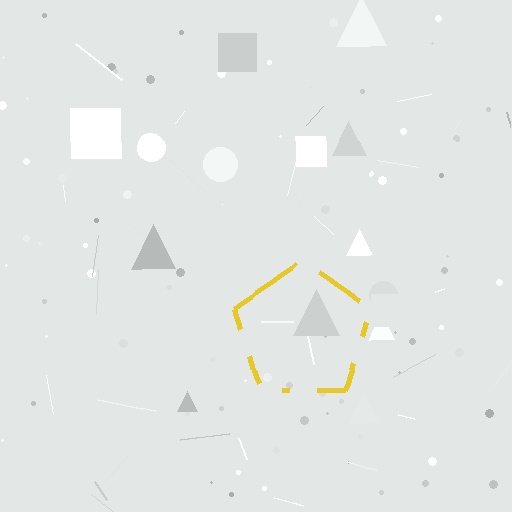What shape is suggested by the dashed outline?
The dashed outline suggests a pentagon.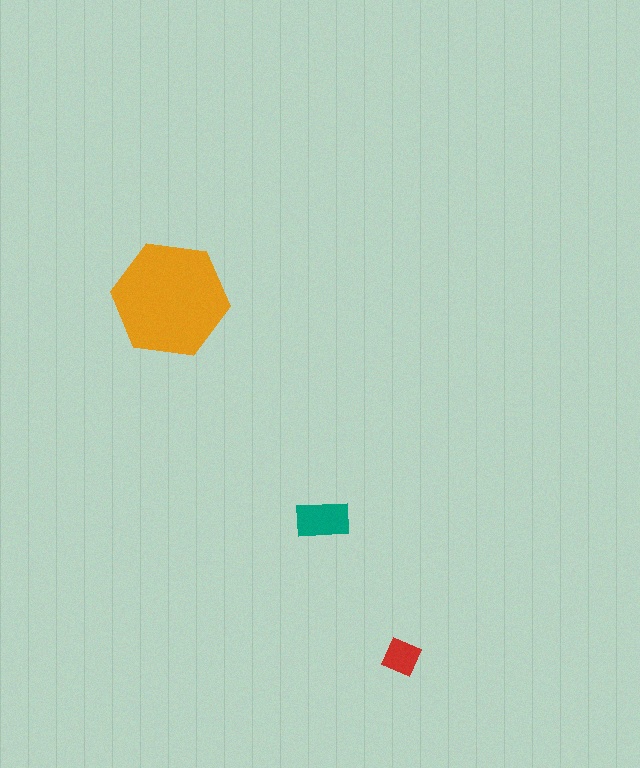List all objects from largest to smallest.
The orange hexagon, the teal rectangle, the red diamond.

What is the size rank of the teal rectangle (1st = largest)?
2nd.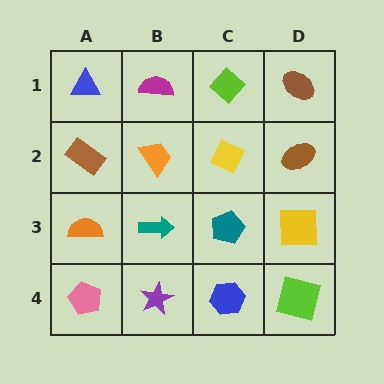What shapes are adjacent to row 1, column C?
A yellow diamond (row 2, column C), a magenta semicircle (row 1, column B), a brown ellipse (row 1, column D).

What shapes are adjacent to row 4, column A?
An orange semicircle (row 3, column A), a purple star (row 4, column B).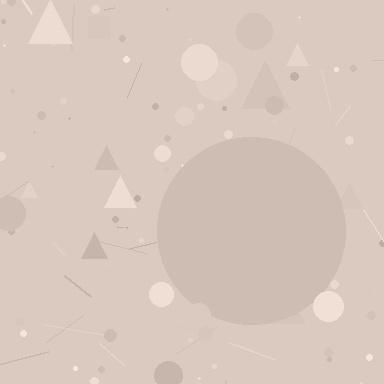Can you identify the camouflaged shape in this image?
The camouflaged shape is a circle.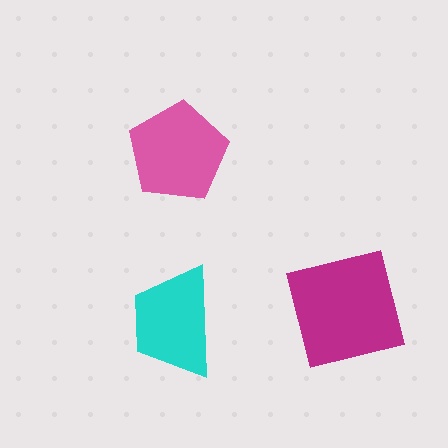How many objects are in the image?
There are 3 objects in the image.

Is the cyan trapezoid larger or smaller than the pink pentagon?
Smaller.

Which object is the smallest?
The cyan trapezoid.